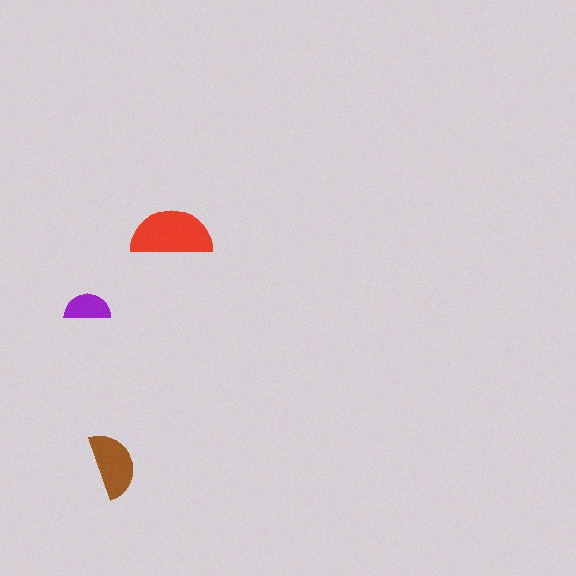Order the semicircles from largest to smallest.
the red one, the brown one, the purple one.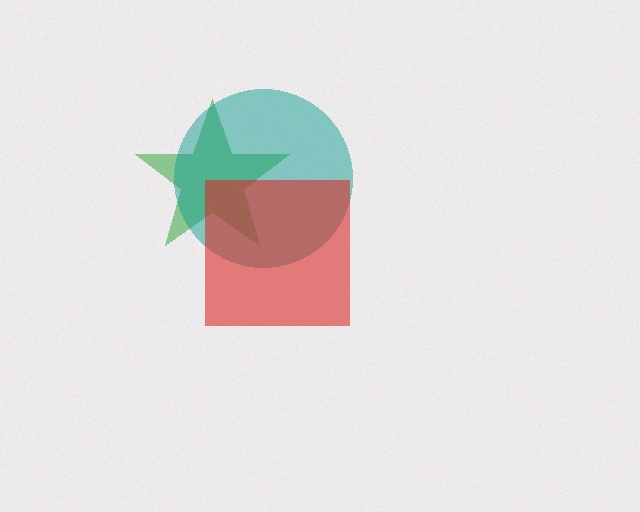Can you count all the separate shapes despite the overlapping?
Yes, there are 3 separate shapes.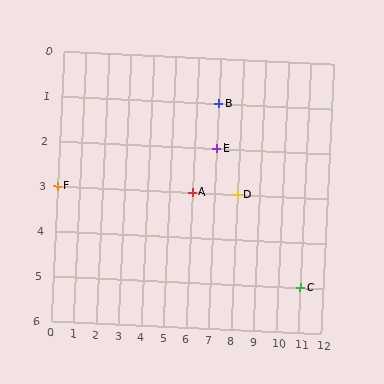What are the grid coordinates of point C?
Point C is at grid coordinates (11, 5).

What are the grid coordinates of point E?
Point E is at grid coordinates (7, 2).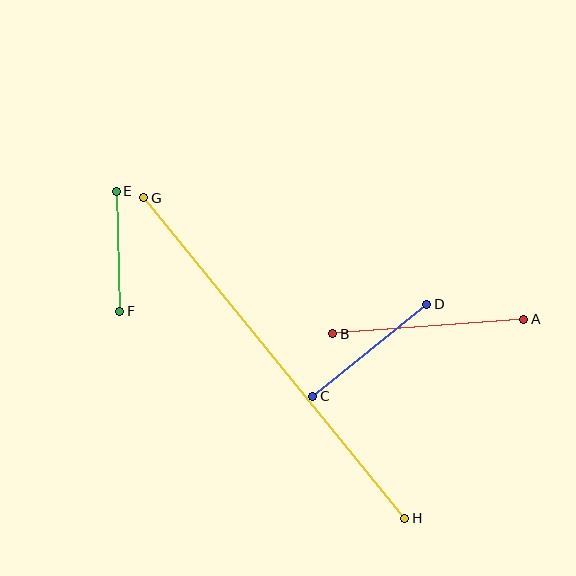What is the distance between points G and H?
The distance is approximately 413 pixels.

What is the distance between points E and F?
The distance is approximately 120 pixels.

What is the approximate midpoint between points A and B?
The midpoint is at approximately (428, 326) pixels.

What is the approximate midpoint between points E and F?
The midpoint is at approximately (118, 251) pixels.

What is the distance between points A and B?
The distance is approximately 191 pixels.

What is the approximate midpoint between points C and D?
The midpoint is at approximately (370, 350) pixels.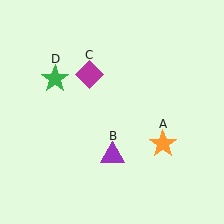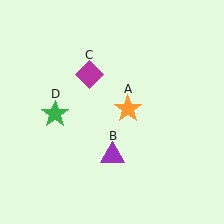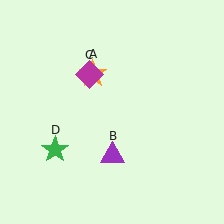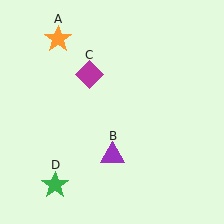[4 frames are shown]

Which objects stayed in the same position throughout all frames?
Purple triangle (object B) and magenta diamond (object C) remained stationary.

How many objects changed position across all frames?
2 objects changed position: orange star (object A), green star (object D).